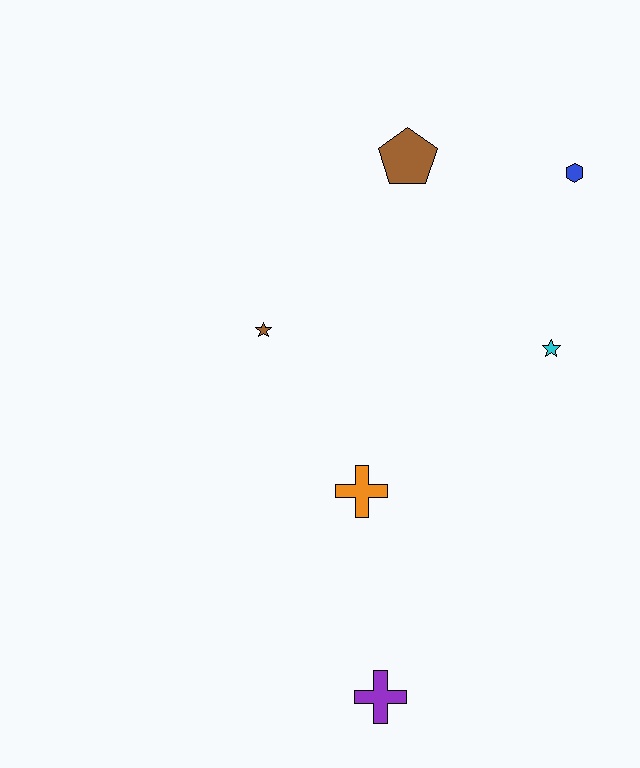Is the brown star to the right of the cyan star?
No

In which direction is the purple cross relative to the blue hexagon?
The purple cross is below the blue hexagon.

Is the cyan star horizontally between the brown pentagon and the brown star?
No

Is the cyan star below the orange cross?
No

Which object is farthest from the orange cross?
The blue hexagon is farthest from the orange cross.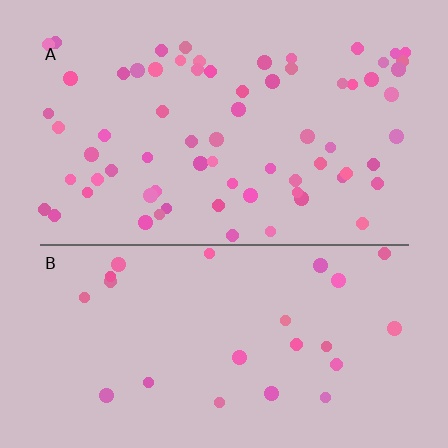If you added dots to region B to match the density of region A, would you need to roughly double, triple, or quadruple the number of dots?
Approximately triple.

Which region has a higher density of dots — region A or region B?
A (the top).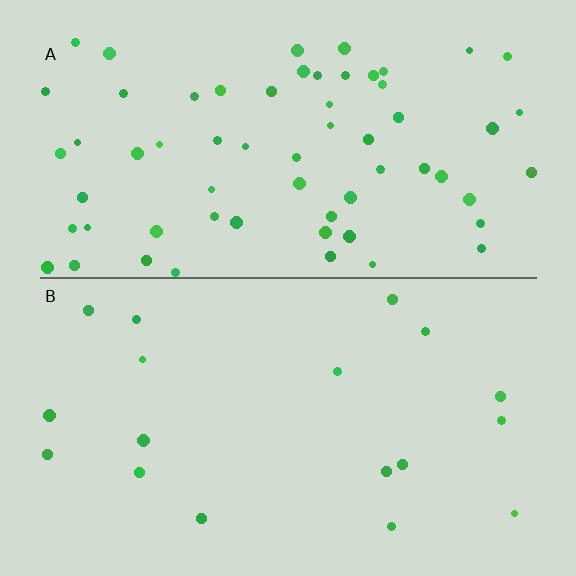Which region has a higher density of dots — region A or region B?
A (the top).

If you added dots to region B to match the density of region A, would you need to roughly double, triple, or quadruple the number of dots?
Approximately quadruple.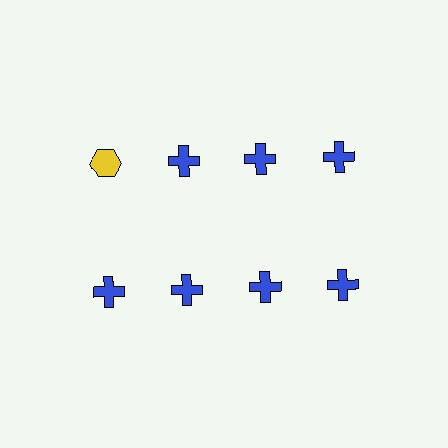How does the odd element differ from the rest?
It differs in both color (yellow instead of blue) and shape (hexagon instead of cross).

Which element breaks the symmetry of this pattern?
The yellow hexagon in the top row, leftmost column breaks the symmetry. All other shapes are blue crosses.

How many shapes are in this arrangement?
There are 8 shapes arranged in a grid pattern.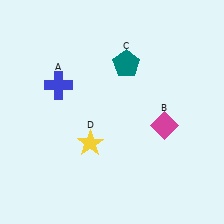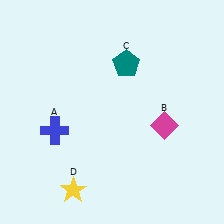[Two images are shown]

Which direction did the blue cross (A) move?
The blue cross (A) moved down.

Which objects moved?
The objects that moved are: the blue cross (A), the yellow star (D).